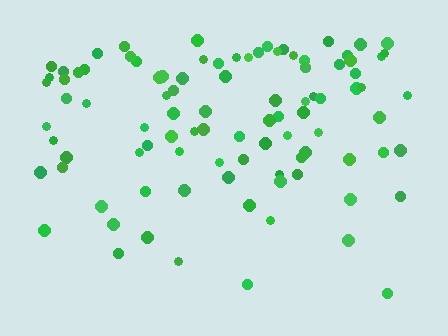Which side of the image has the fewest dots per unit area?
The bottom.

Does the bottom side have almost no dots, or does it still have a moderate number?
Still a moderate number, just noticeably fewer than the top.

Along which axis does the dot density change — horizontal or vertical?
Vertical.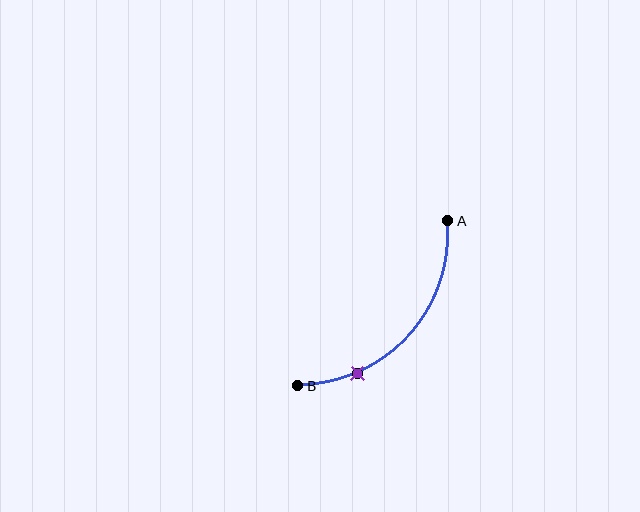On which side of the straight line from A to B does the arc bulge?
The arc bulges below and to the right of the straight line connecting A and B.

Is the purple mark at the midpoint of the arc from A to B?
No. The purple mark lies on the arc but is closer to endpoint B. The arc midpoint would be at the point on the curve equidistant along the arc from both A and B.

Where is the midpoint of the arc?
The arc midpoint is the point on the curve farthest from the straight line joining A and B. It sits below and to the right of that line.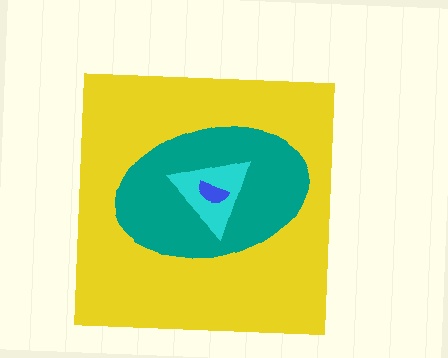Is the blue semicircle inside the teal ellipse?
Yes.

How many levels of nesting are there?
4.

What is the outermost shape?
The yellow square.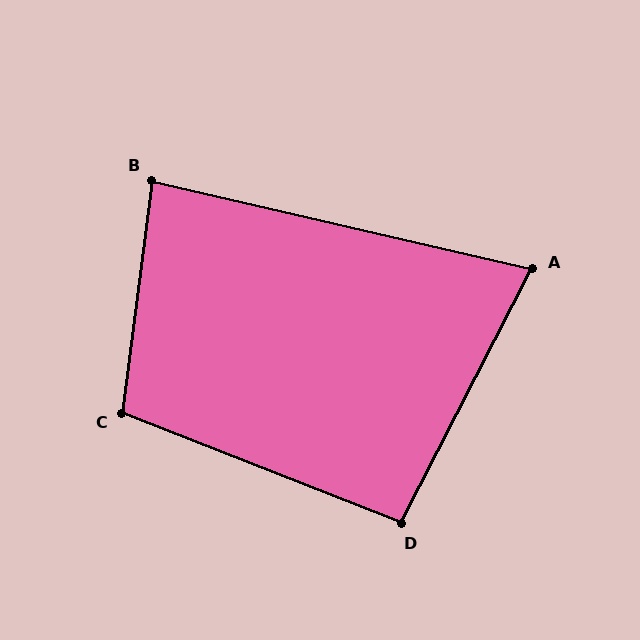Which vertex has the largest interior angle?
C, at approximately 104 degrees.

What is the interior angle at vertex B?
Approximately 84 degrees (acute).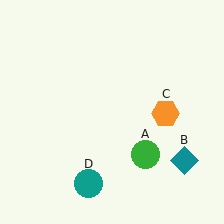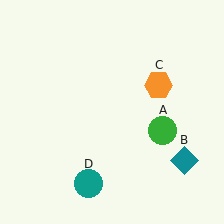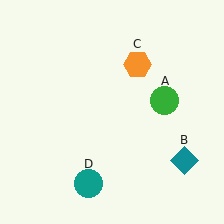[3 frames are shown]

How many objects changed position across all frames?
2 objects changed position: green circle (object A), orange hexagon (object C).